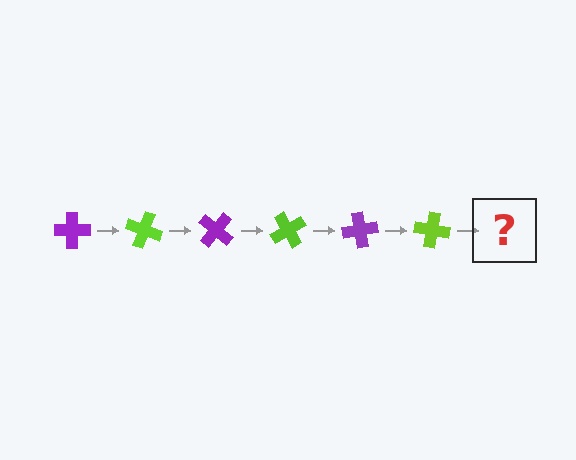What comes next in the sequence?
The next element should be a purple cross, rotated 120 degrees from the start.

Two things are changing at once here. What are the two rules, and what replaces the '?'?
The two rules are that it rotates 20 degrees each step and the color cycles through purple and lime. The '?' should be a purple cross, rotated 120 degrees from the start.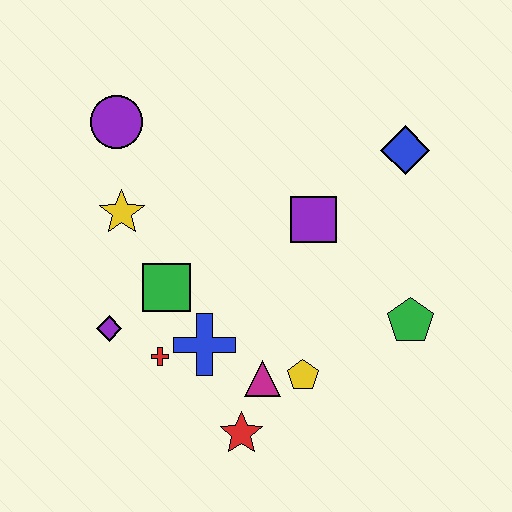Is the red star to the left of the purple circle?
No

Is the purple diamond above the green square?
No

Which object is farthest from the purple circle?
The green pentagon is farthest from the purple circle.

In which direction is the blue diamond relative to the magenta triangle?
The blue diamond is above the magenta triangle.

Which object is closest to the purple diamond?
The red cross is closest to the purple diamond.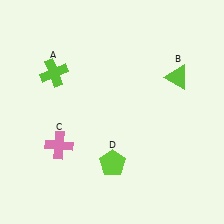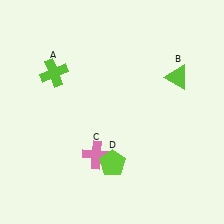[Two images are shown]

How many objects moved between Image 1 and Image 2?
1 object moved between the two images.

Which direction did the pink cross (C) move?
The pink cross (C) moved right.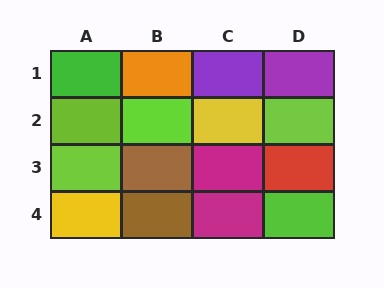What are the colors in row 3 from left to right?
Lime, brown, magenta, red.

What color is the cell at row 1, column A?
Green.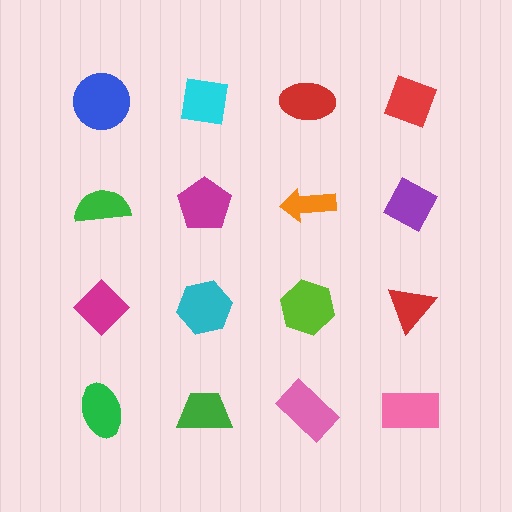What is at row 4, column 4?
A pink rectangle.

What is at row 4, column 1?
A green ellipse.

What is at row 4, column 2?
A green trapezoid.